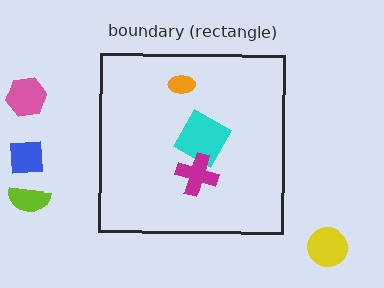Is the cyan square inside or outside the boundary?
Inside.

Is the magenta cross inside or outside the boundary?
Inside.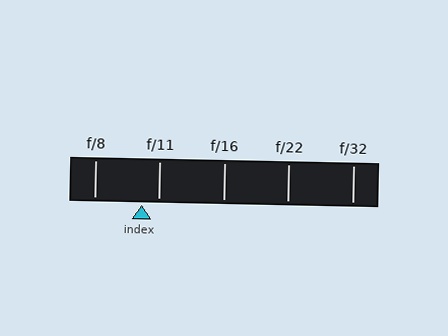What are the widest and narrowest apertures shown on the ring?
The widest aperture shown is f/8 and the narrowest is f/32.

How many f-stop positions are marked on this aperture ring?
There are 5 f-stop positions marked.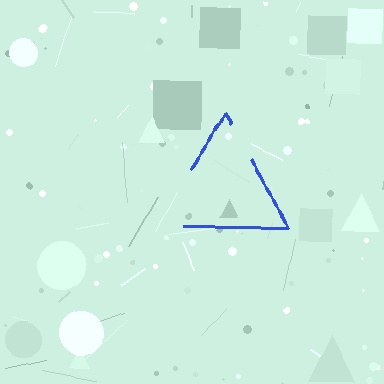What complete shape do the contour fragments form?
The contour fragments form a triangle.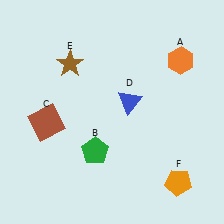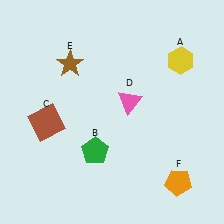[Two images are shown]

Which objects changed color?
A changed from orange to yellow. D changed from blue to pink.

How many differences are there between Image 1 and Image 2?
There are 2 differences between the two images.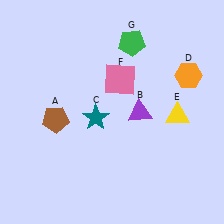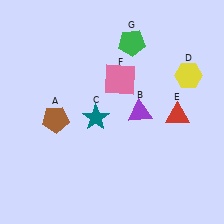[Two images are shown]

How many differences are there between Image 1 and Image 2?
There are 2 differences between the two images.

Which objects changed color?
D changed from orange to yellow. E changed from yellow to red.